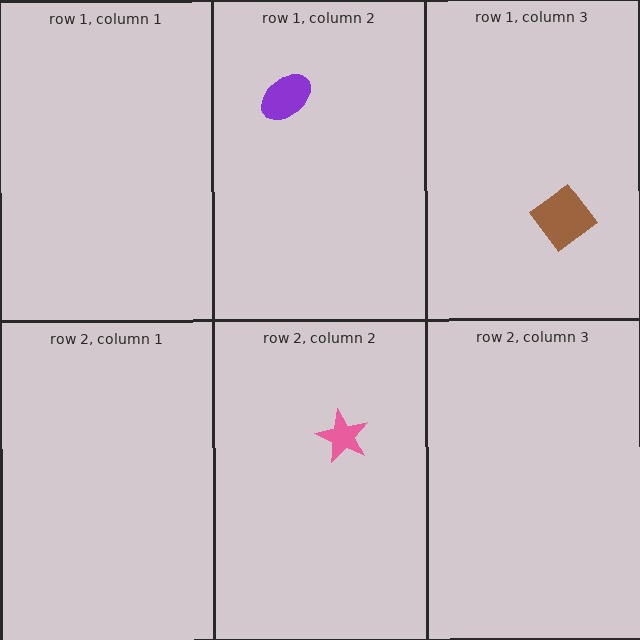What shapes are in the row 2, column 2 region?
The pink star.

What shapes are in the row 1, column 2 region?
The purple ellipse.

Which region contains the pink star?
The row 2, column 2 region.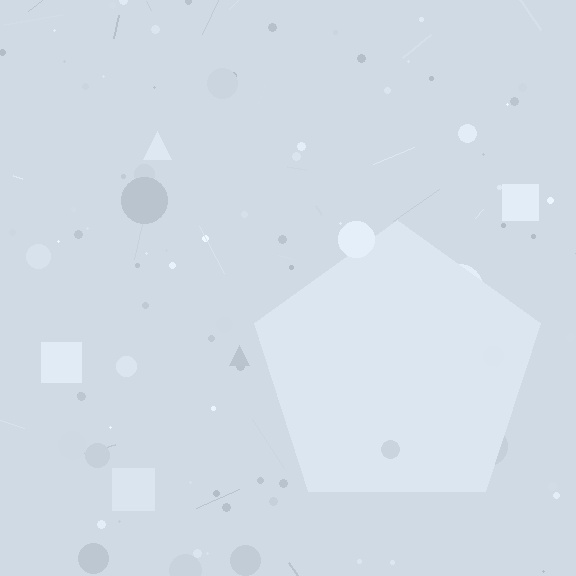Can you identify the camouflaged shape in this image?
The camouflaged shape is a pentagon.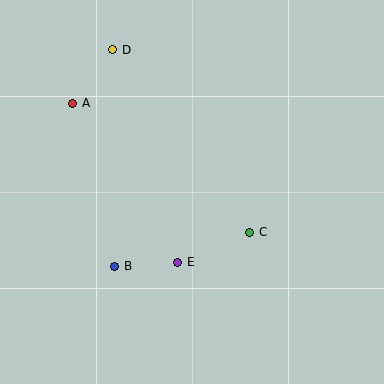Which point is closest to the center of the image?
Point C at (250, 232) is closest to the center.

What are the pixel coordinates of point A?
Point A is at (73, 103).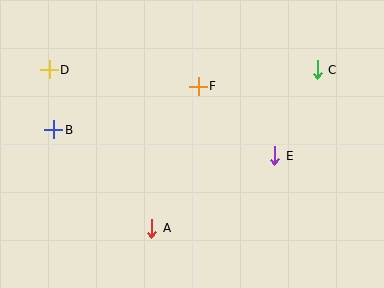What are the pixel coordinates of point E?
Point E is at (275, 156).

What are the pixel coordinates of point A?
Point A is at (152, 228).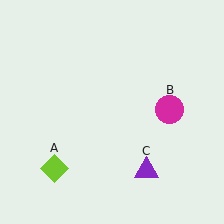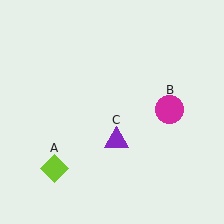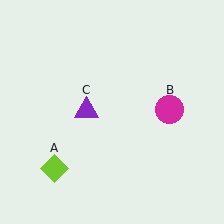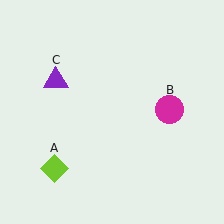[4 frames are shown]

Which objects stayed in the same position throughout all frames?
Lime diamond (object A) and magenta circle (object B) remained stationary.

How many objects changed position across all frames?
1 object changed position: purple triangle (object C).